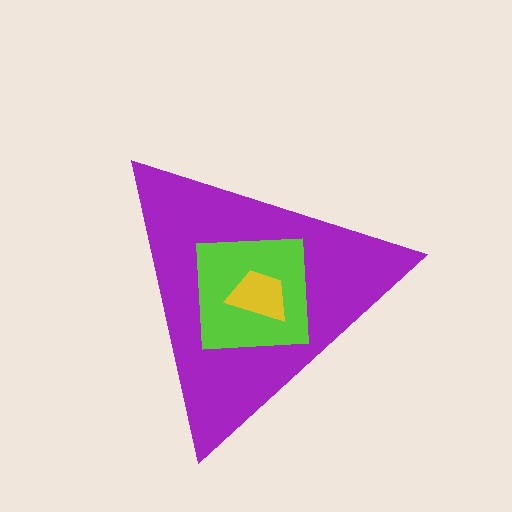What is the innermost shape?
The yellow trapezoid.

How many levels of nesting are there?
3.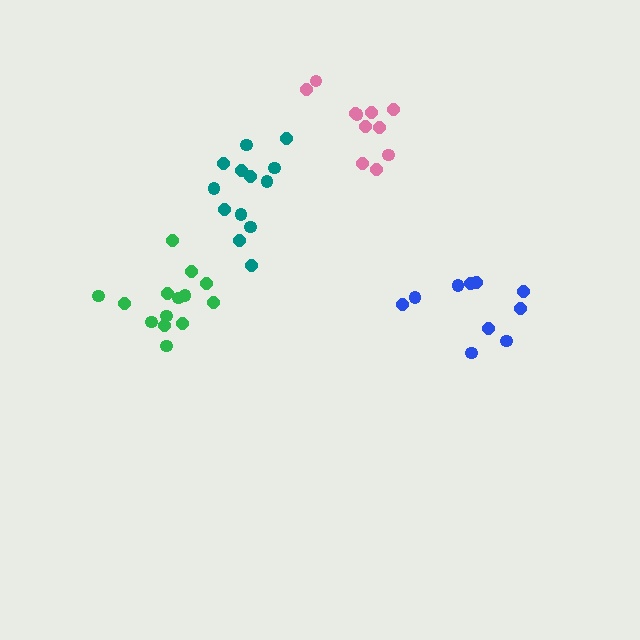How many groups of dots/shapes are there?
There are 4 groups.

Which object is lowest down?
The green cluster is bottommost.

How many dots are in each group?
Group 1: 14 dots, Group 2: 13 dots, Group 3: 11 dots, Group 4: 10 dots (48 total).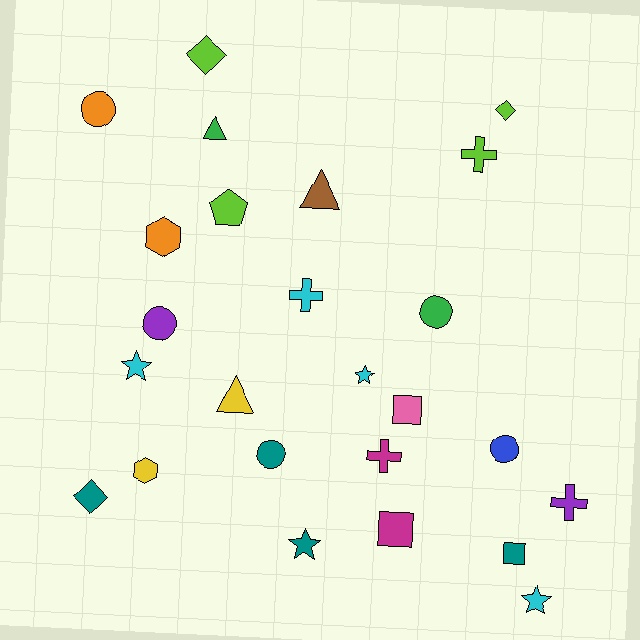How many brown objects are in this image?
There is 1 brown object.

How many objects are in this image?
There are 25 objects.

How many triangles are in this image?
There are 3 triangles.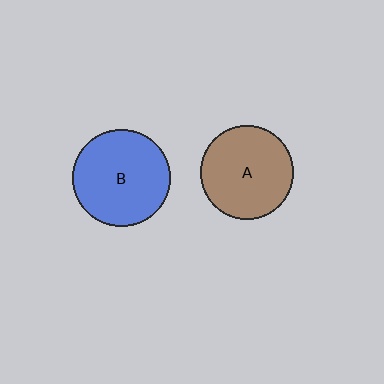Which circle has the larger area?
Circle B (blue).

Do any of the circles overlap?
No, none of the circles overlap.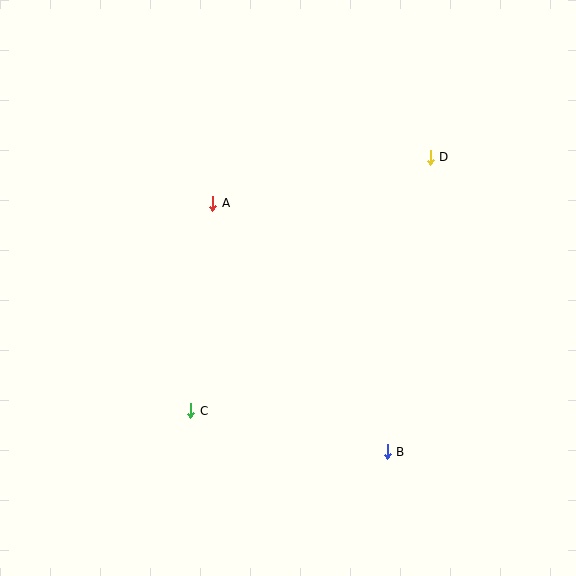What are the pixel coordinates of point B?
Point B is at (387, 452).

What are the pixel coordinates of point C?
Point C is at (191, 411).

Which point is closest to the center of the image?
Point A at (213, 203) is closest to the center.